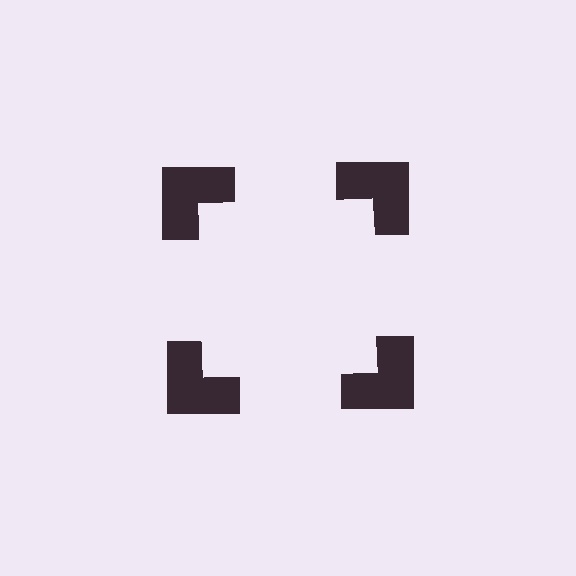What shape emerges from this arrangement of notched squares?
An illusory square — its edges are inferred from the aligned wedge cuts in the notched squares, not physically drawn.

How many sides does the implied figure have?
4 sides.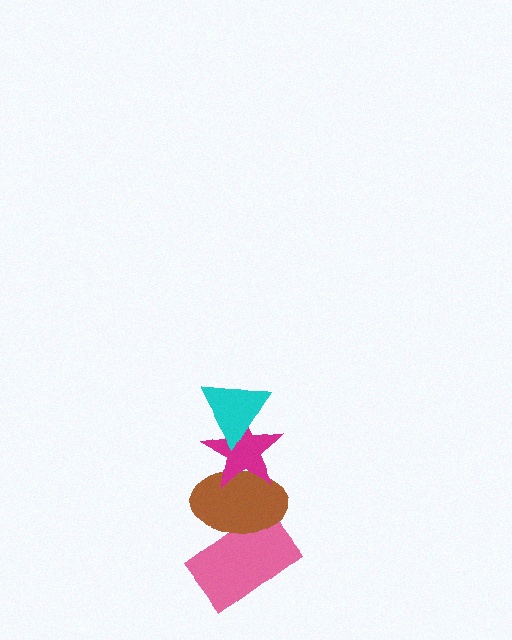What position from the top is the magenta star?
The magenta star is 2nd from the top.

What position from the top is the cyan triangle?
The cyan triangle is 1st from the top.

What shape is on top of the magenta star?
The cyan triangle is on top of the magenta star.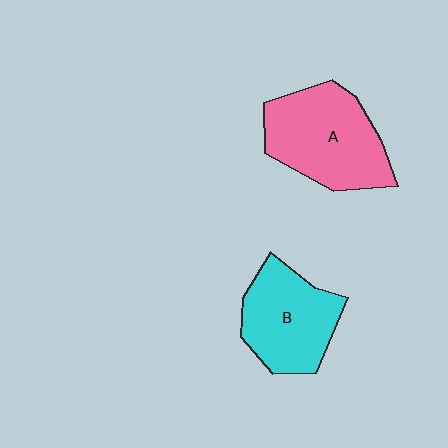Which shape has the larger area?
Shape A (pink).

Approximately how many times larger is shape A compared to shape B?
Approximately 1.2 times.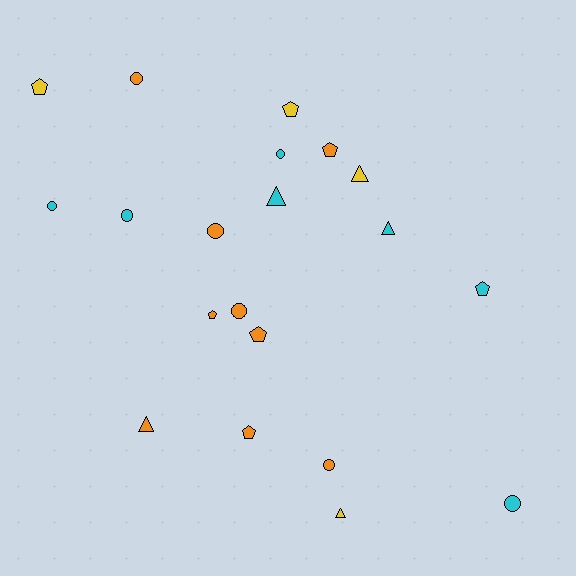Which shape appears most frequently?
Circle, with 8 objects.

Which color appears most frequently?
Orange, with 9 objects.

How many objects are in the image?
There are 20 objects.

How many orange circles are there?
There are 4 orange circles.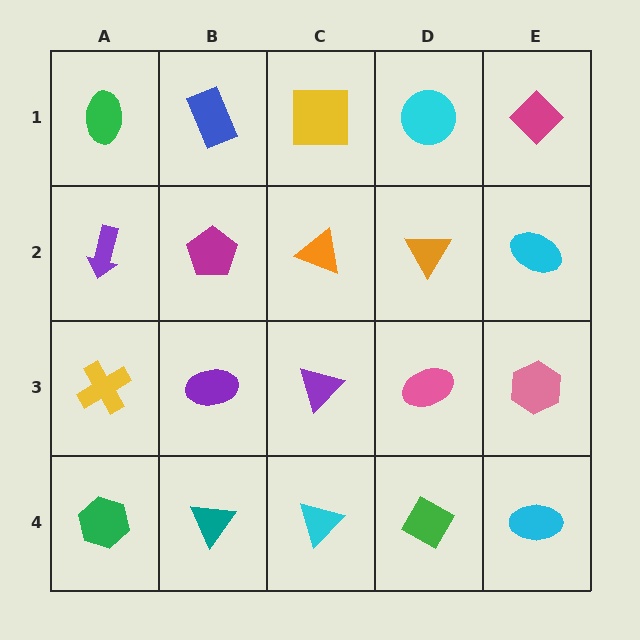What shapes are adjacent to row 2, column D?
A cyan circle (row 1, column D), a pink ellipse (row 3, column D), an orange triangle (row 2, column C), a cyan ellipse (row 2, column E).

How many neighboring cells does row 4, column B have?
3.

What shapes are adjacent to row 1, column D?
An orange triangle (row 2, column D), a yellow square (row 1, column C), a magenta diamond (row 1, column E).